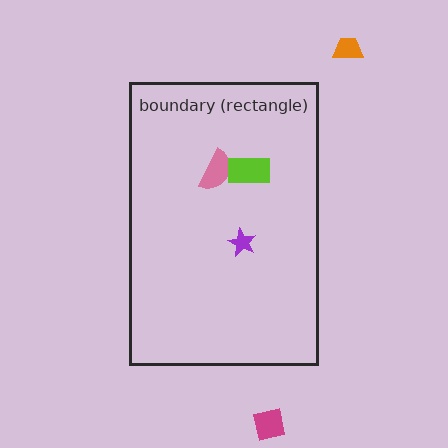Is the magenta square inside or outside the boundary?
Outside.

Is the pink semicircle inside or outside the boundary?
Inside.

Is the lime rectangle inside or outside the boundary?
Inside.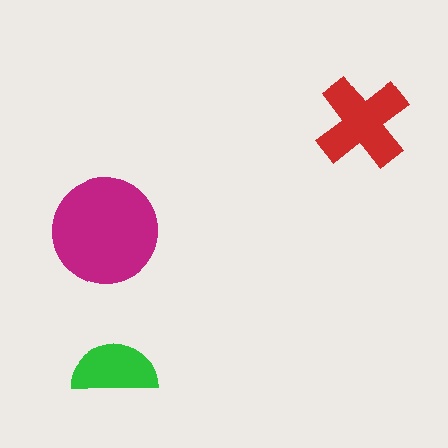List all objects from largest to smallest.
The magenta circle, the red cross, the green semicircle.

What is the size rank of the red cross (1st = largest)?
2nd.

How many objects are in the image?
There are 3 objects in the image.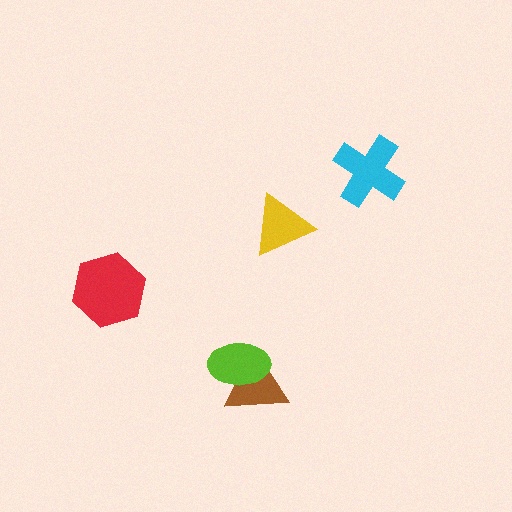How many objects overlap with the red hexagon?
0 objects overlap with the red hexagon.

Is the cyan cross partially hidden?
No, no other shape covers it.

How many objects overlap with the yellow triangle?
0 objects overlap with the yellow triangle.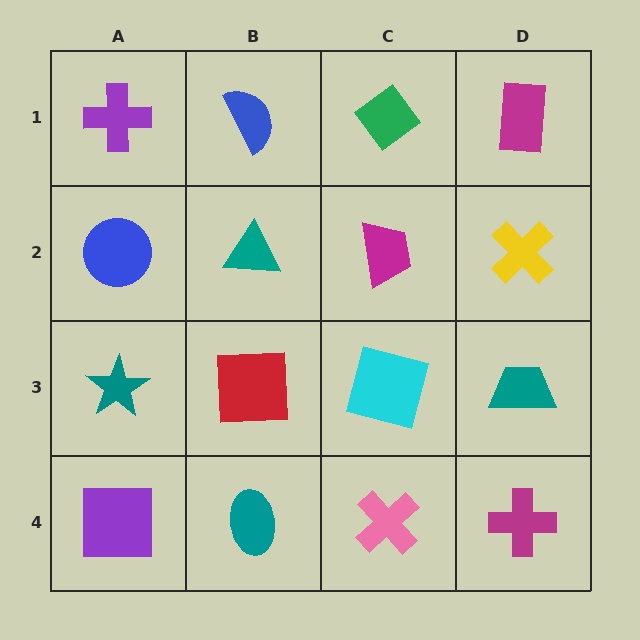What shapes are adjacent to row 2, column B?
A blue semicircle (row 1, column B), a red square (row 3, column B), a blue circle (row 2, column A), a magenta trapezoid (row 2, column C).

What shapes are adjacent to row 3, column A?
A blue circle (row 2, column A), a purple square (row 4, column A), a red square (row 3, column B).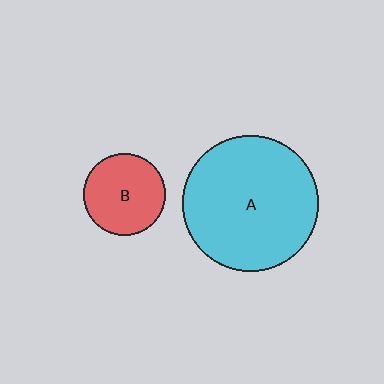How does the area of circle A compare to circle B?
Approximately 2.8 times.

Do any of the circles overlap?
No, none of the circles overlap.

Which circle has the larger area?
Circle A (cyan).